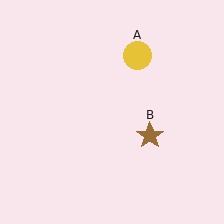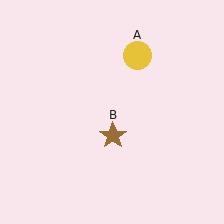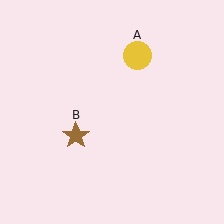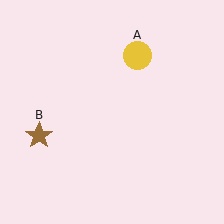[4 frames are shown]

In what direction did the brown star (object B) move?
The brown star (object B) moved left.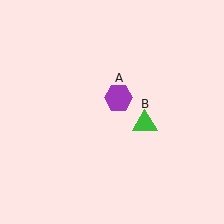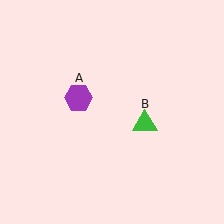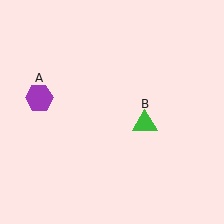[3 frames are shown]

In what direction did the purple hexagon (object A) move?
The purple hexagon (object A) moved left.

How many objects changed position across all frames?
1 object changed position: purple hexagon (object A).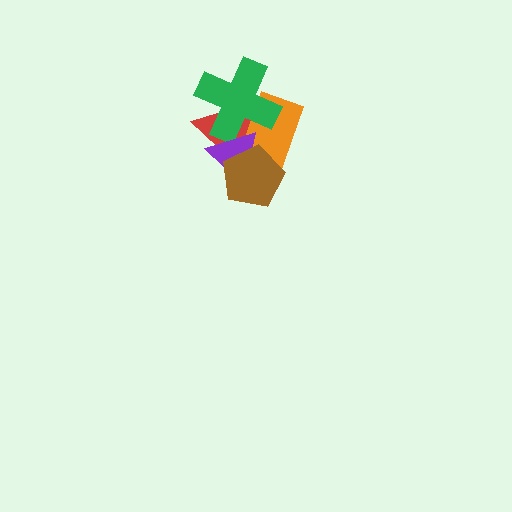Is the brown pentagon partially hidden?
No, no other shape covers it.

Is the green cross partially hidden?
Yes, it is partially covered by another shape.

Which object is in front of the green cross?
The purple triangle is in front of the green cross.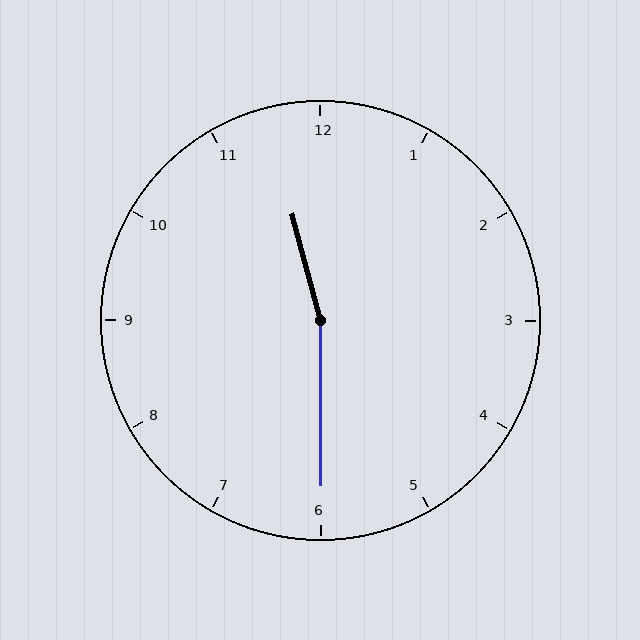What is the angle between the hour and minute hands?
Approximately 165 degrees.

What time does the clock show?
11:30.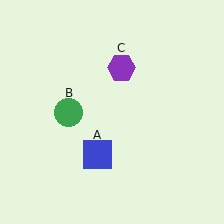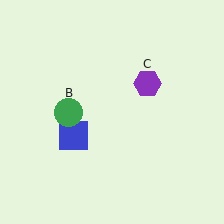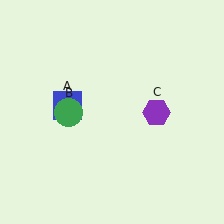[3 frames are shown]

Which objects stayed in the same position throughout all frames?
Green circle (object B) remained stationary.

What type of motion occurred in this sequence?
The blue square (object A), purple hexagon (object C) rotated clockwise around the center of the scene.